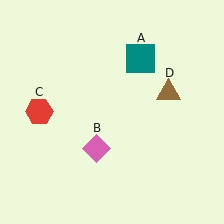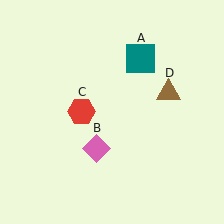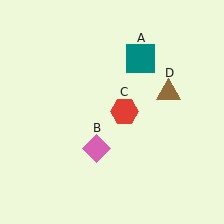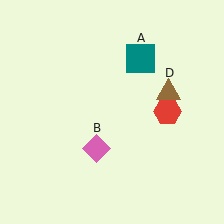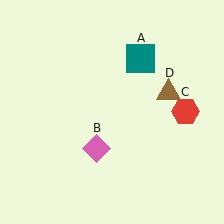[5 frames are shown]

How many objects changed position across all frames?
1 object changed position: red hexagon (object C).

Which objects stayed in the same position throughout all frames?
Teal square (object A) and pink diamond (object B) and brown triangle (object D) remained stationary.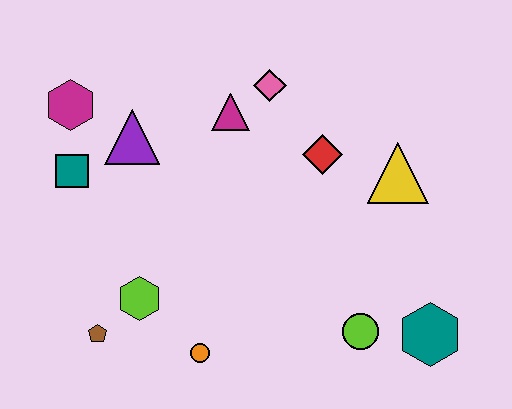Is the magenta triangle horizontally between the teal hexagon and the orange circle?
Yes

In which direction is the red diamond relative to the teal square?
The red diamond is to the right of the teal square.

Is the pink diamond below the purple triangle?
No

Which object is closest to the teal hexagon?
The lime circle is closest to the teal hexagon.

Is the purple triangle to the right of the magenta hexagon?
Yes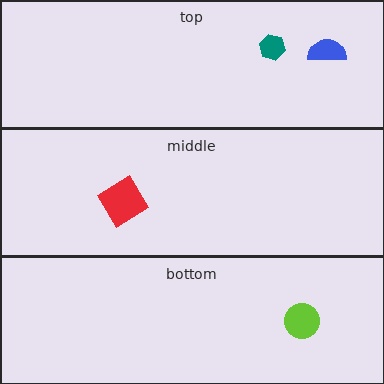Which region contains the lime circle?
The bottom region.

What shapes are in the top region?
The teal hexagon, the blue semicircle.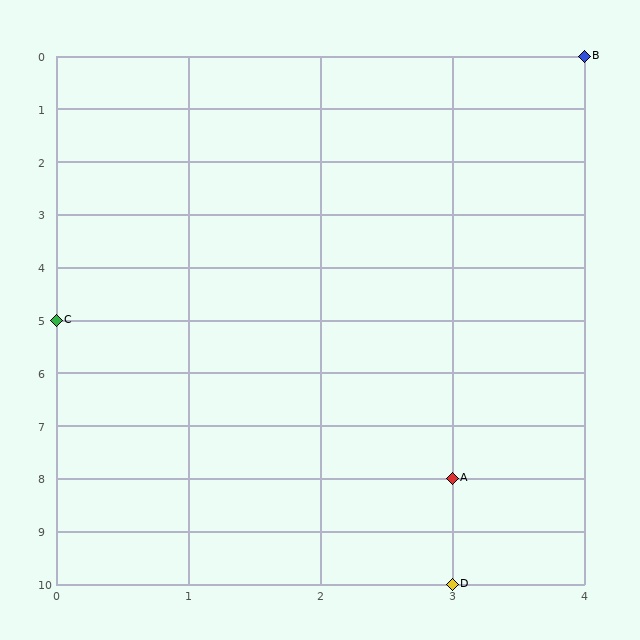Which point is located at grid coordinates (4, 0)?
Point B is at (4, 0).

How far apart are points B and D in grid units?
Points B and D are 1 column and 10 rows apart (about 10.0 grid units diagonally).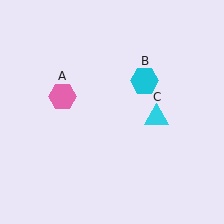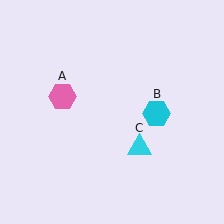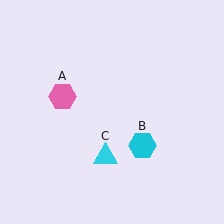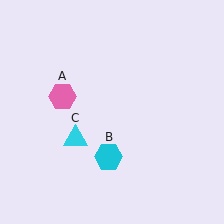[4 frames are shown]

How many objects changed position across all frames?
2 objects changed position: cyan hexagon (object B), cyan triangle (object C).